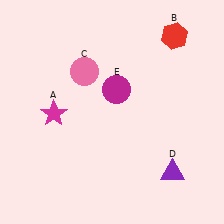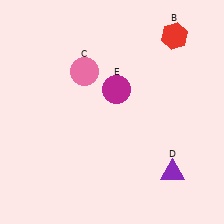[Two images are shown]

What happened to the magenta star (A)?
The magenta star (A) was removed in Image 2. It was in the bottom-left area of Image 1.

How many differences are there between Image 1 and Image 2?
There is 1 difference between the two images.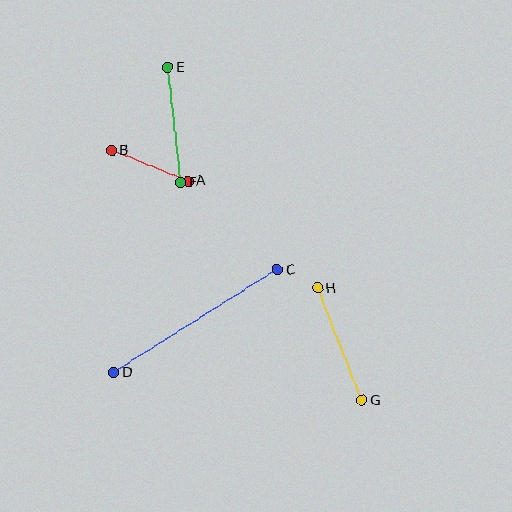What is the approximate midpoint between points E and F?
The midpoint is at approximately (174, 125) pixels.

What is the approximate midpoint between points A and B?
The midpoint is at approximately (150, 166) pixels.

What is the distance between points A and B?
The distance is approximately 83 pixels.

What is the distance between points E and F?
The distance is approximately 115 pixels.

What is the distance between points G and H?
The distance is approximately 121 pixels.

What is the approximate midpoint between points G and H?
The midpoint is at approximately (340, 344) pixels.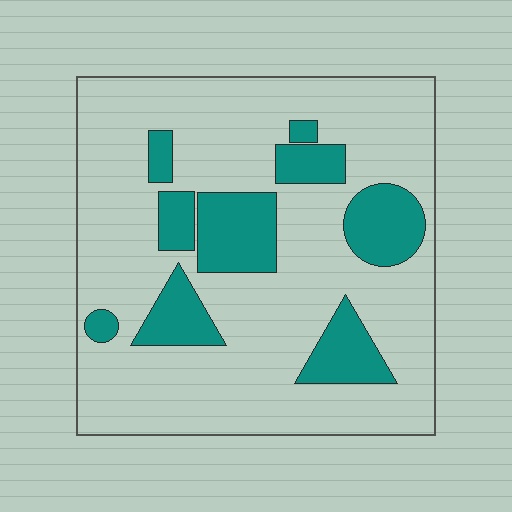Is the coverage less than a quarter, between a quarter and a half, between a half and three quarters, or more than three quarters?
Less than a quarter.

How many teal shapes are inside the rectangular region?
9.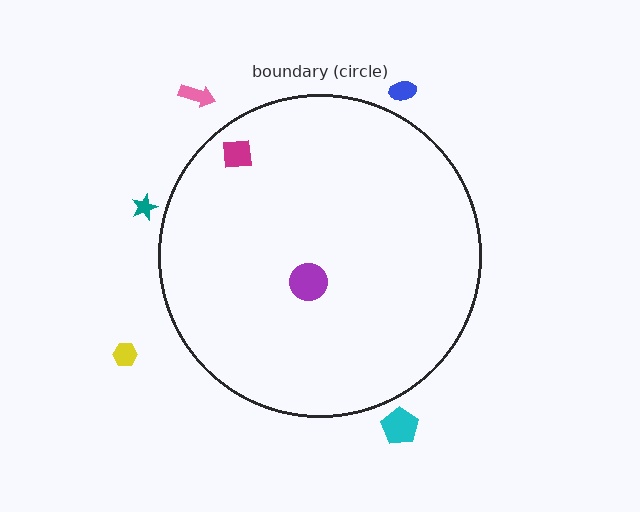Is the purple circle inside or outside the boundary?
Inside.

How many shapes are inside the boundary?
2 inside, 5 outside.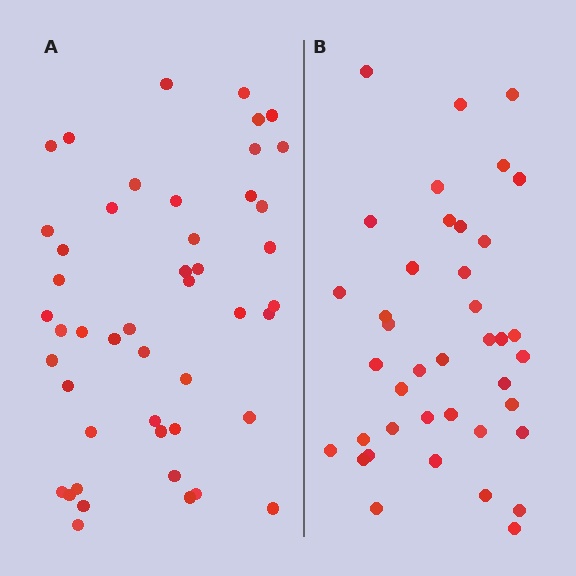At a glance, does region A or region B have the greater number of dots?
Region A (the left region) has more dots.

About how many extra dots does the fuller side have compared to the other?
Region A has roughly 8 or so more dots than region B.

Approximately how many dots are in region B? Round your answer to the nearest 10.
About 40 dots.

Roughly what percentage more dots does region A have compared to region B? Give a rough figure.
About 20% more.